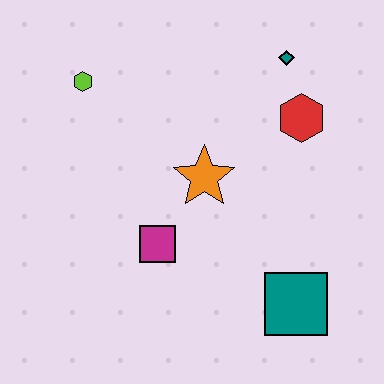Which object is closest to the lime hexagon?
The orange star is closest to the lime hexagon.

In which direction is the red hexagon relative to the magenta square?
The red hexagon is to the right of the magenta square.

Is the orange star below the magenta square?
No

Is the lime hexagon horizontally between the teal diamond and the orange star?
No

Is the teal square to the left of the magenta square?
No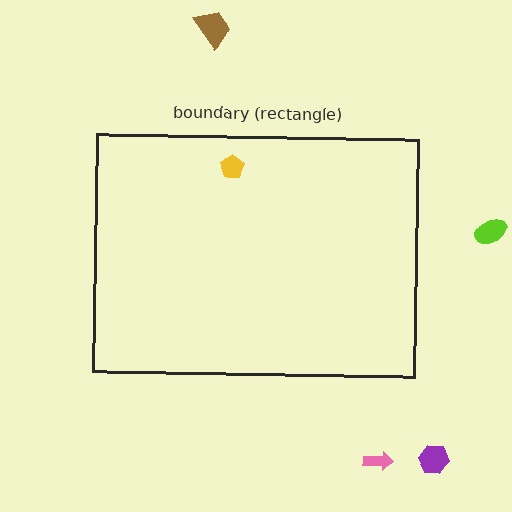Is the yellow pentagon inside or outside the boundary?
Inside.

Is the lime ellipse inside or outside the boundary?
Outside.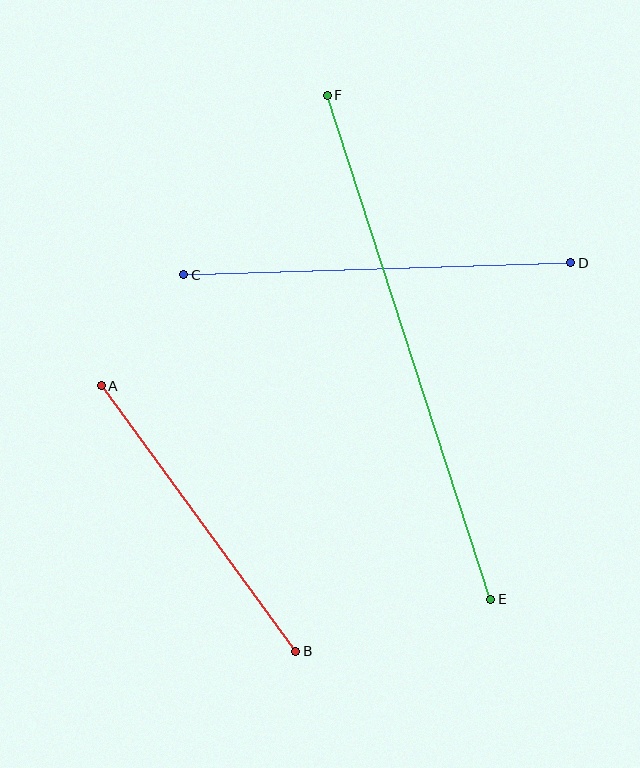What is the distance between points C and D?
The distance is approximately 387 pixels.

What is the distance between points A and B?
The distance is approximately 329 pixels.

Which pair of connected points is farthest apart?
Points E and F are farthest apart.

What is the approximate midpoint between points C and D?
The midpoint is at approximately (377, 269) pixels.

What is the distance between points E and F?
The distance is approximately 530 pixels.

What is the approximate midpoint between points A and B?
The midpoint is at approximately (198, 519) pixels.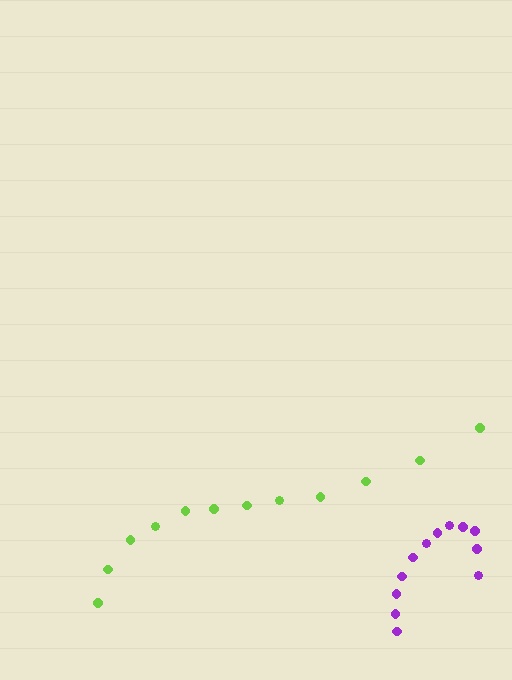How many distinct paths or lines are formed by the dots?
There are 2 distinct paths.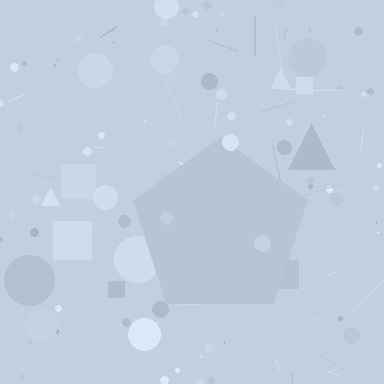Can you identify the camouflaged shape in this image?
The camouflaged shape is a pentagon.